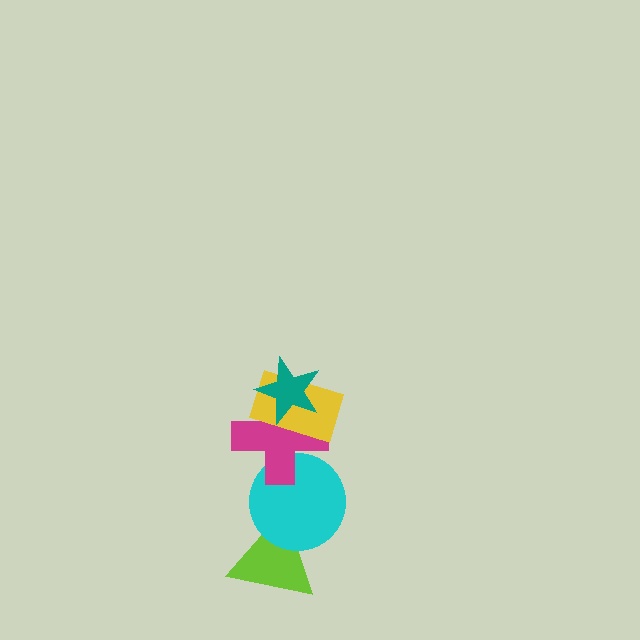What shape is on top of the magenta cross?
The yellow rectangle is on top of the magenta cross.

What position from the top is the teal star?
The teal star is 1st from the top.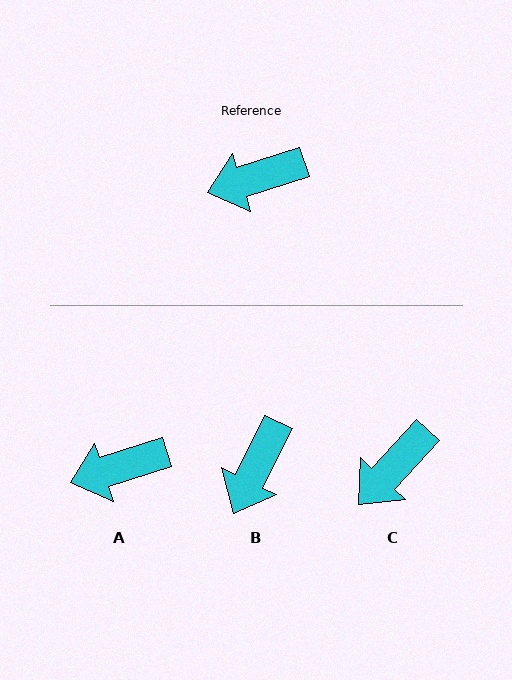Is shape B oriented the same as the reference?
No, it is off by about 46 degrees.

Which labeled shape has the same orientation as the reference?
A.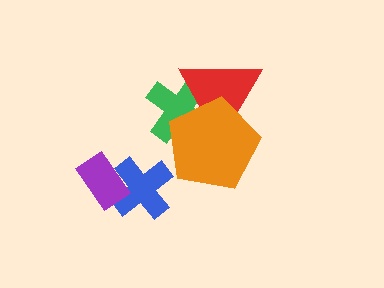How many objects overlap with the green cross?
2 objects overlap with the green cross.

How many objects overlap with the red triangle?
2 objects overlap with the red triangle.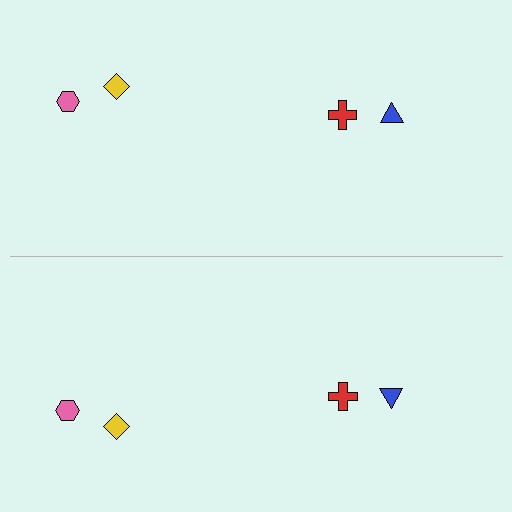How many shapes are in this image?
There are 8 shapes in this image.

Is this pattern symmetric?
Yes, this pattern has bilateral (reflection) symmetry.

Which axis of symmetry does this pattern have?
The pattern has a horizontal axis of symmetry running through the center of the image.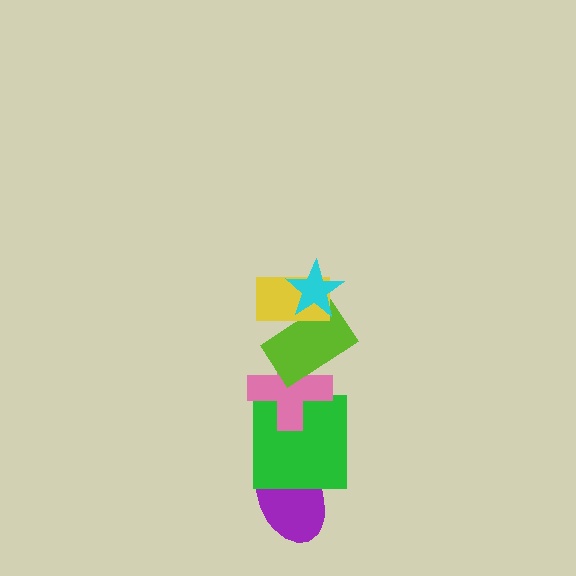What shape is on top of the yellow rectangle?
The cyan star is on top of the yellow rectangle.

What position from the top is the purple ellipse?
The purple ellipse is 6th from the top.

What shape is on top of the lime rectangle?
The yellow rectangle is on top of the lime rectangle.